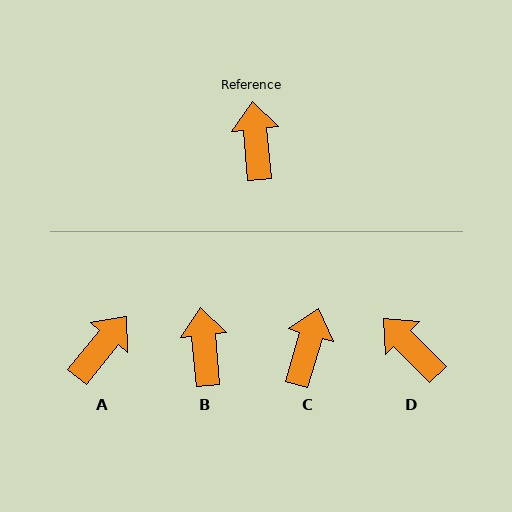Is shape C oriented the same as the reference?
No, it is off by about 21 degrees.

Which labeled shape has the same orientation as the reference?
B.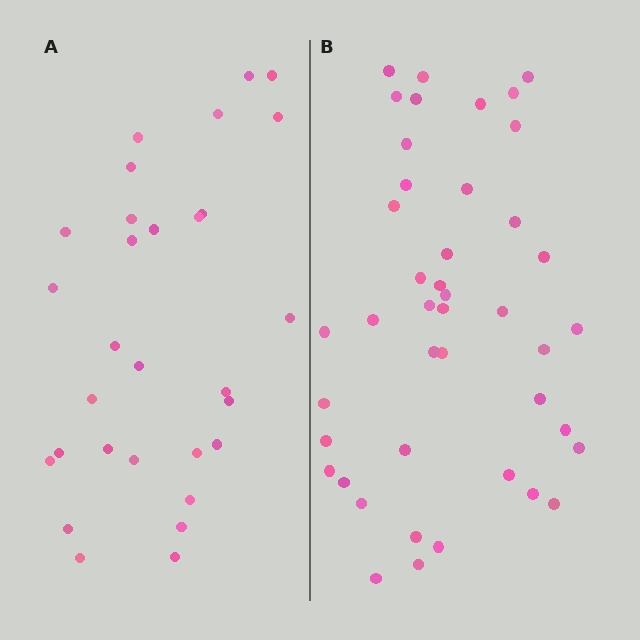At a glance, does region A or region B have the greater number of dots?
Region B (the right region) has more dots.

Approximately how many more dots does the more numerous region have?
Region B has approximately 15 more dots than region A.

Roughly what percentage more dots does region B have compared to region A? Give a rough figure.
About 45% more.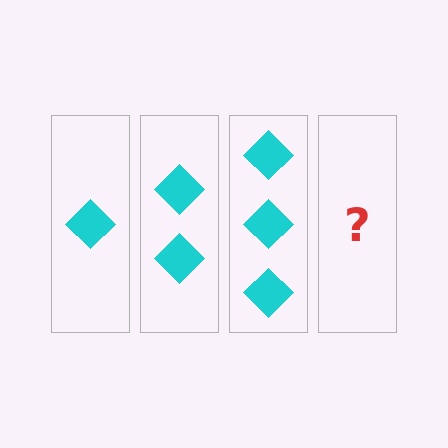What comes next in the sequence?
The next element should be 4 diamonds.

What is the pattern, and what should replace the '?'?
The pattern is that each step adds one more diamond. The '?' should be 4 diamonds.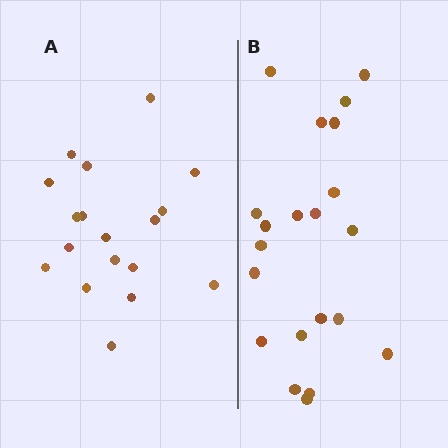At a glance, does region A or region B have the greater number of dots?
Region B (the right region) has more dots.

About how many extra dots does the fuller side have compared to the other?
Region B has just a few more — roughly 2 or 3 more dots than region A.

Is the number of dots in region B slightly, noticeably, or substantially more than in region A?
Region B has only slightly more — the two regions are fairly close. The ratio is roughly 1.2 to 1.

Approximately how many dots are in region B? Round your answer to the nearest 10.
About 20 dots. (The exact count is 21, which rounds to 20.)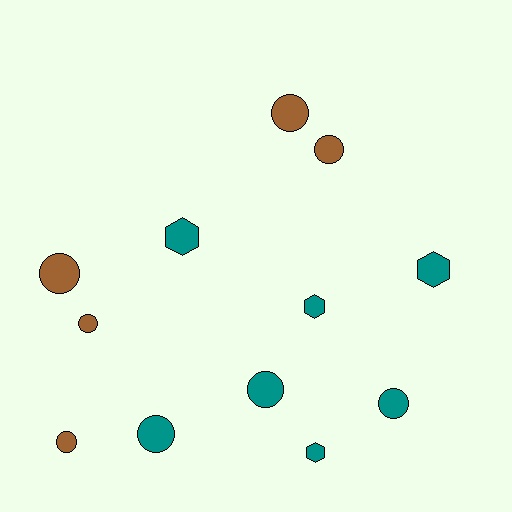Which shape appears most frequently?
Circle, with 8 objects.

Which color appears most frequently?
Teal, with 7 objects.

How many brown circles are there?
There are 5 brown circles.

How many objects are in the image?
There are 12 objects.